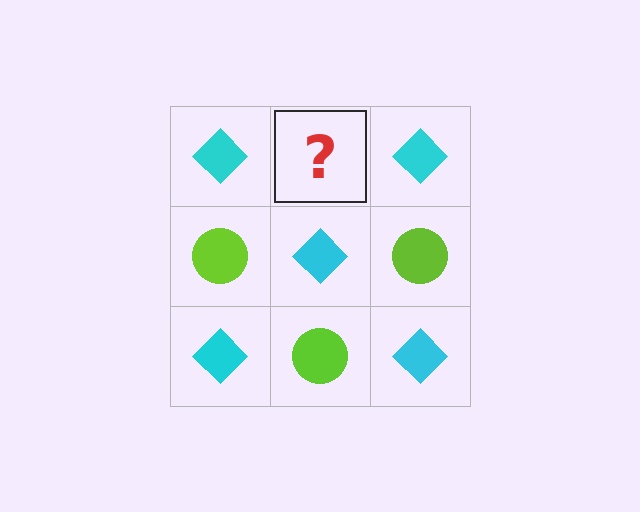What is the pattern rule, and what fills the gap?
The rule is that it alternates cyan diamond and lime circle in a checkerboard pattern. The gap should be filled with a lime circle.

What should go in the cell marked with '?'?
The missing cell should contain a lime circle.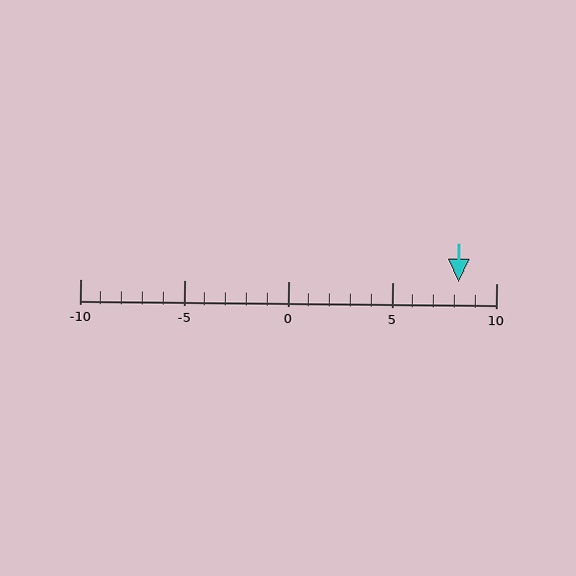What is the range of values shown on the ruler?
The ruler shows values from -10 to 10.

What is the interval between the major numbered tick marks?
The major tick marks are spaced 5 units apart.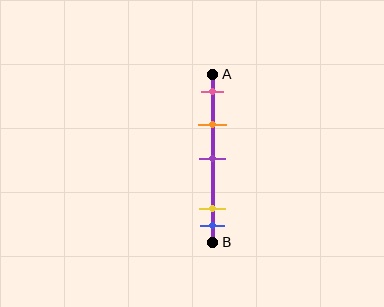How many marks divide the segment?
There are 5 marks dividing the segment.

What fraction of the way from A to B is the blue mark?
The blue mark is approximately 90% (0.9) of the way from A to B.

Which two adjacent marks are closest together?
The yellow and blue marks are the closest adjacent pair.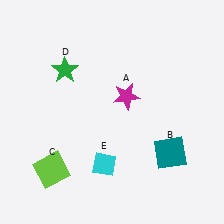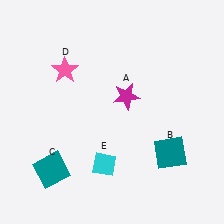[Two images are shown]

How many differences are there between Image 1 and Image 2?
There are 2 differences between the two images.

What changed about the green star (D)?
In Image 1, D is green. In Image 2, it changed to pink.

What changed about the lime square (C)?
In Image 1, C is lime. In Image 2, it changed to teal.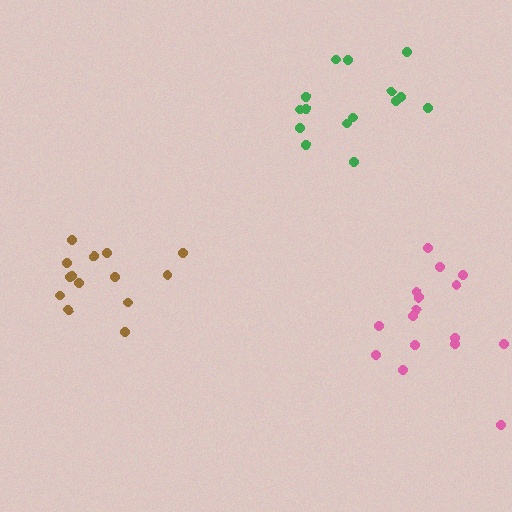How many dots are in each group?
Group 1: 15 dots, Group 2: 14 dots, Group 3: 16 dots (45 total).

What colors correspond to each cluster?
The clusters are colored: green, brown, pink.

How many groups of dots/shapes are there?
There are 3 groups.